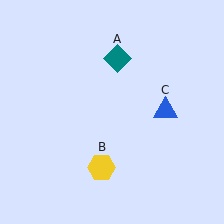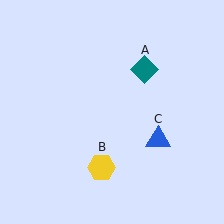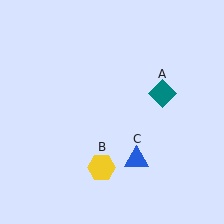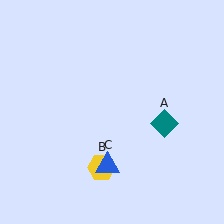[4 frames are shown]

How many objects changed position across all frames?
2 objects changed position: teal diamond (object A), blue triangle (object C).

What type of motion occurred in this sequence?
The teal diamond (object A), blue triangle (object C) rotated clockwise around the center of the scene.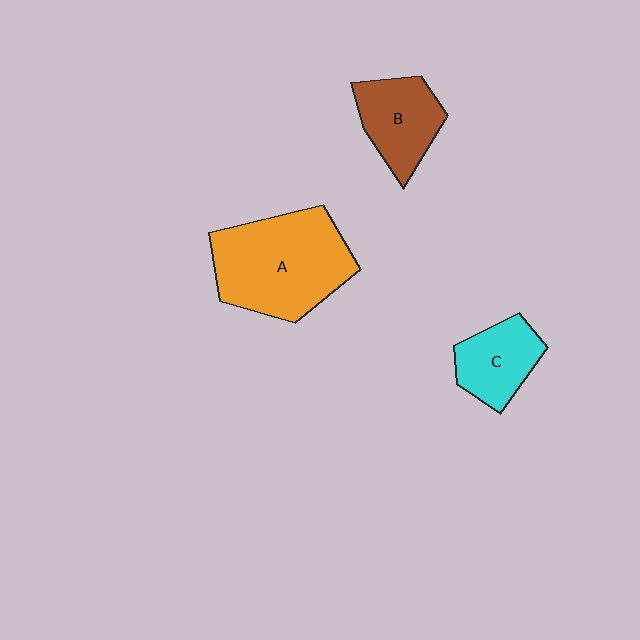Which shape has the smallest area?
Shape C (cyan).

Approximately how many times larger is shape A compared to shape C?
Approximately 2.1 times.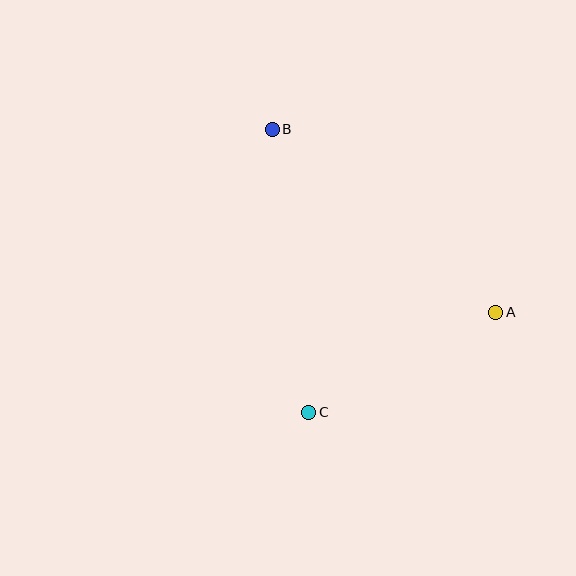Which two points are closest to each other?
Points A and C are closest to each other.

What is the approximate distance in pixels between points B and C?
The distance between B and C is approximately 285 pixels.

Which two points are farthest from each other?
Points A and B are farthest from each other.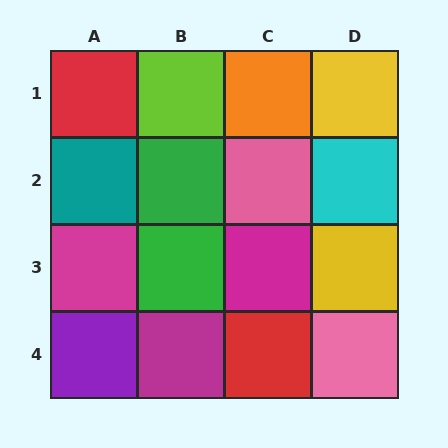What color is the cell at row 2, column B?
Green.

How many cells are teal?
1 cell is teal.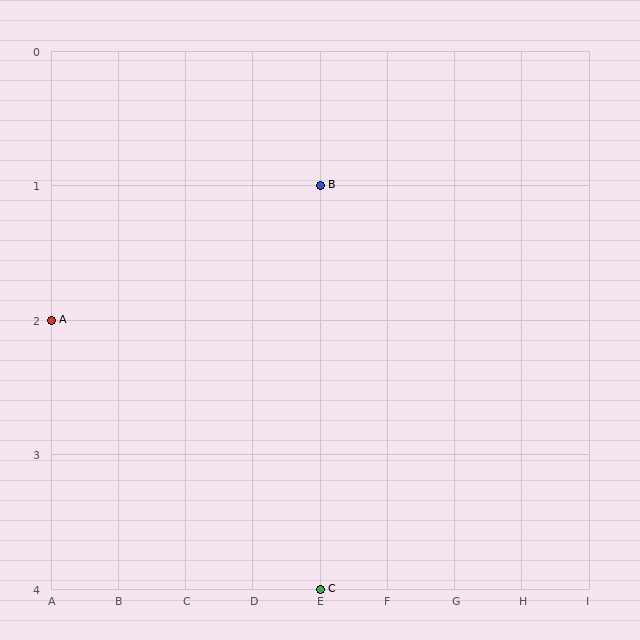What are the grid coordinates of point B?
Point B is at grid coordinates (E, 1).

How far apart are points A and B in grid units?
Points A and B are 4 columns and 1 row apart (about 4.1 grid units diagonally).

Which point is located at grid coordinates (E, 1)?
Point B is at (E, 1).